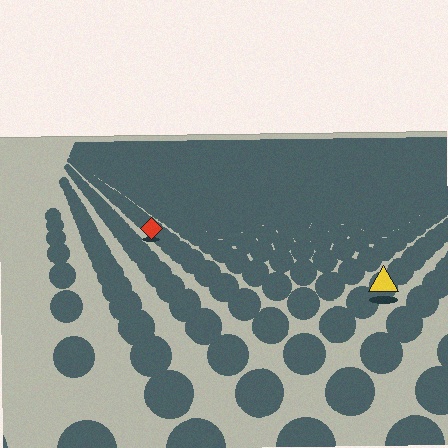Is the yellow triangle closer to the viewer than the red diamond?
Yes. The yellow triangle is closer — you can tell from the texture gradient: the ground texture is coarser near it.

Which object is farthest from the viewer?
The red diamond is farthest from the viewer. It appears smaller and the ground texture around it is denser.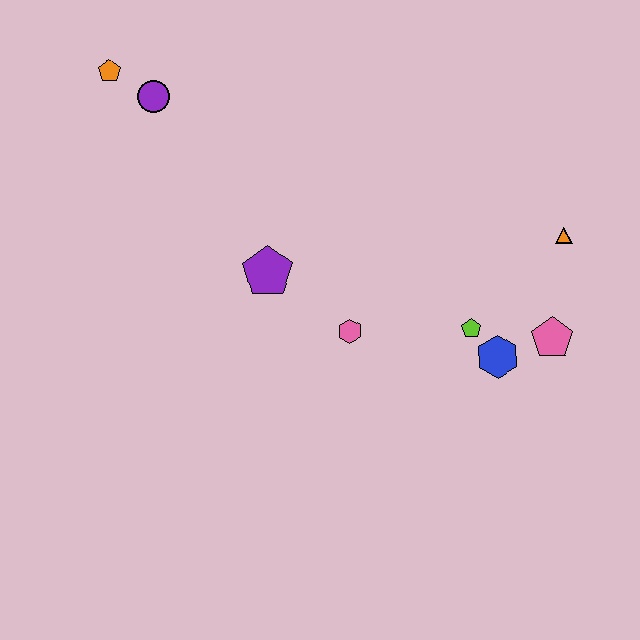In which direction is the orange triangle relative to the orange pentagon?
The orange triangle is to the right of the orange pentagon.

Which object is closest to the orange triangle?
The pink pentagon is closest to the orange triangle.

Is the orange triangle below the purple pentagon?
No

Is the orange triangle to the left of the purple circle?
No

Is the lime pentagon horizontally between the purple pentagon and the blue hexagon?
Yes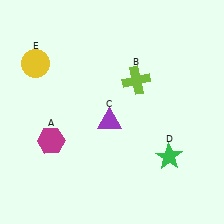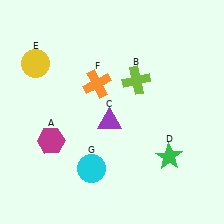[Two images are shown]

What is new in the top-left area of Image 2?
An orange cross (F) was added in the top-left area of Image 2.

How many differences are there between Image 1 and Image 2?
There are 2 differences between the two images.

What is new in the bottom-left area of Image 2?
A cyan circle (G) was added in the bottom-left area of Image 2.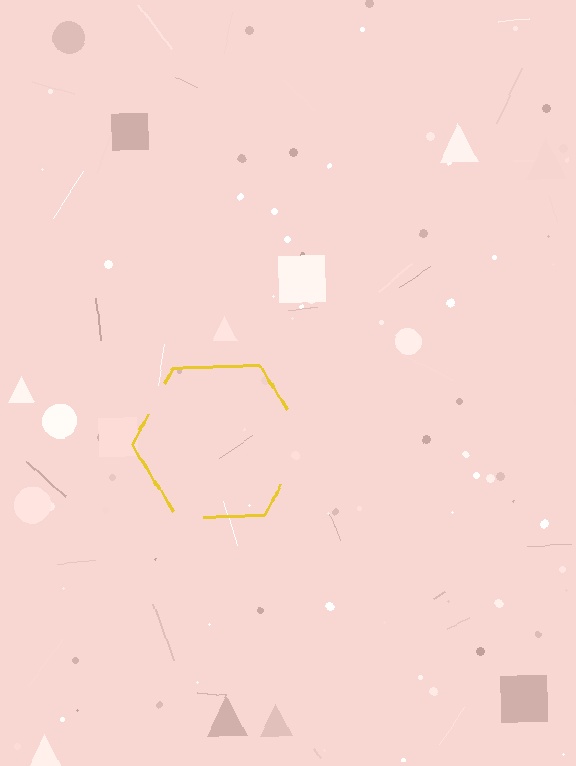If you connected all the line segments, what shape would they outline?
They would outline a hexagon.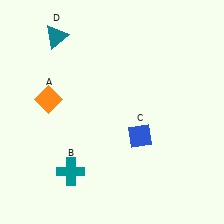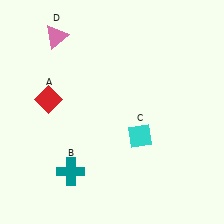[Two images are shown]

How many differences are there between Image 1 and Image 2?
There are 3 differences between the two images.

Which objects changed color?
A changed from orange to red. C changed from blue to cyan. D changed from teal to pink.